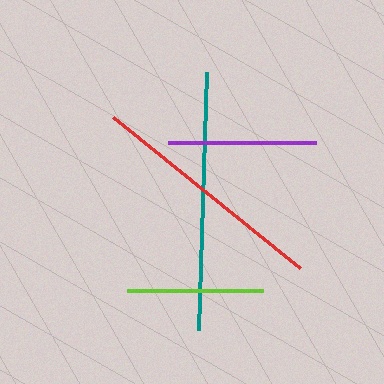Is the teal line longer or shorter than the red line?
The teal line is longer than the red line.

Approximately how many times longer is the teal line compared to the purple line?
The teal line is approximately 1.7 times the length of the purple line.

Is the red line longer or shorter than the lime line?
The red line is longer than the lime line.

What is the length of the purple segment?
The purple segment is approximately 148 pixels long.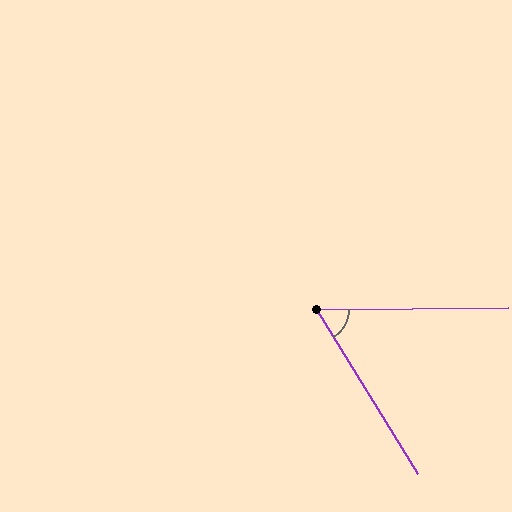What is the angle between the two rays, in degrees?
Approximately 59 degrees.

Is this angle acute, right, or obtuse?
It is acute.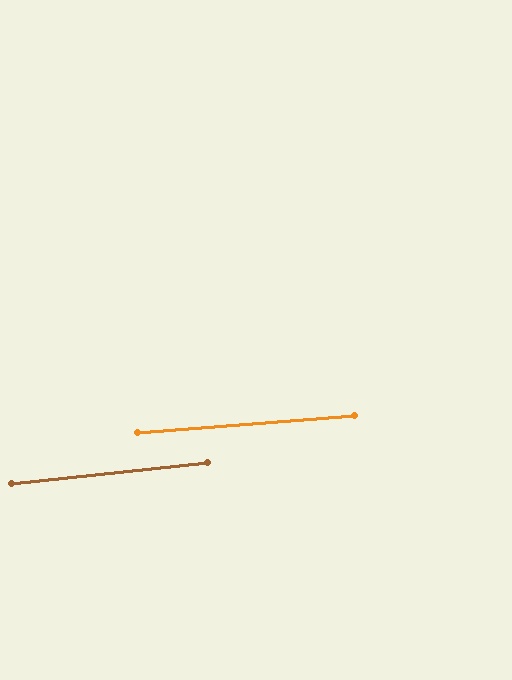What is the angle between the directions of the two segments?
Approximately 2 degrees.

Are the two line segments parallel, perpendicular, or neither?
Parallel — their directions differ by only 1.6°.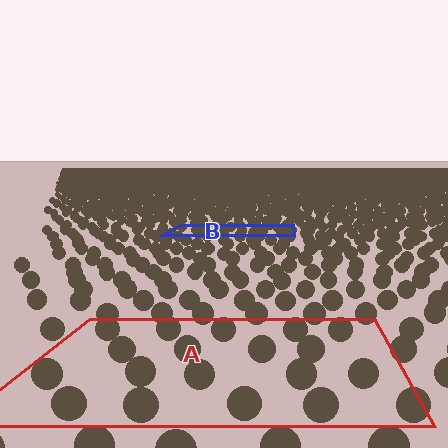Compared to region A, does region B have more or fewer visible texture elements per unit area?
Region B has more texture elements per unit area — they are packed more densely because it is farther away.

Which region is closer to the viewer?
Region A is closer. The texture elements there are larger and more spread out.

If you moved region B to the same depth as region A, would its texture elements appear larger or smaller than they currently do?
They would appear larger. At a closer depth, the same texture elements are projected at a bigger on-screen size.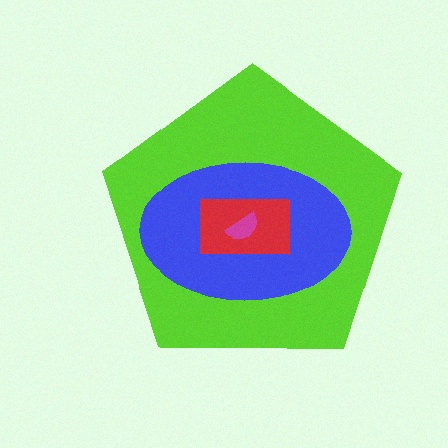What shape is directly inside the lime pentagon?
The blue ellipse.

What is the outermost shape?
The lime pentagon.